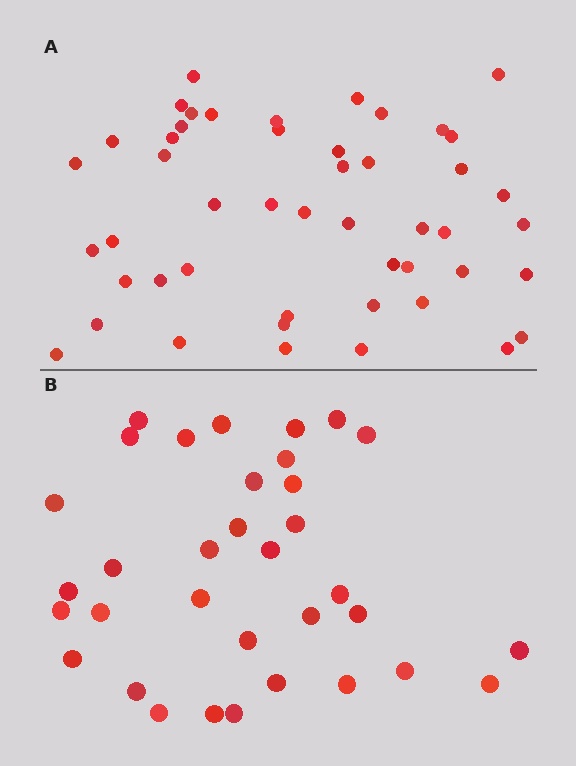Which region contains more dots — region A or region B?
Region A (the top region) has more dots.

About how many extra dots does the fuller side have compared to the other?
Region A has approximately 15 more dots than region B.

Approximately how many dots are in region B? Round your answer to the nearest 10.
About 30 dots. (The exact count is 34, which rounds to 30.)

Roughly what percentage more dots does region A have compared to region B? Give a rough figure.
About 40% more.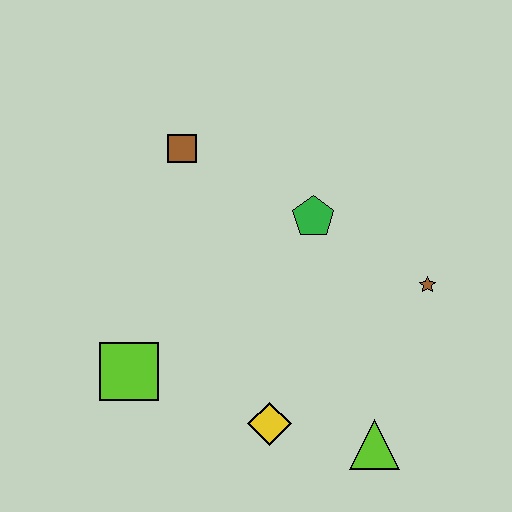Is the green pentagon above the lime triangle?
Yes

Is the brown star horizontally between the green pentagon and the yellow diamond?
No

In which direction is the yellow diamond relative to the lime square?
The yellow diamond is to the right of the lime square.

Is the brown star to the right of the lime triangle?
Yes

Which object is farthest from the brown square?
The lime triangle is farthest from the brown square.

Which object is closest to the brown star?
The green pentagon is closest to the brown star.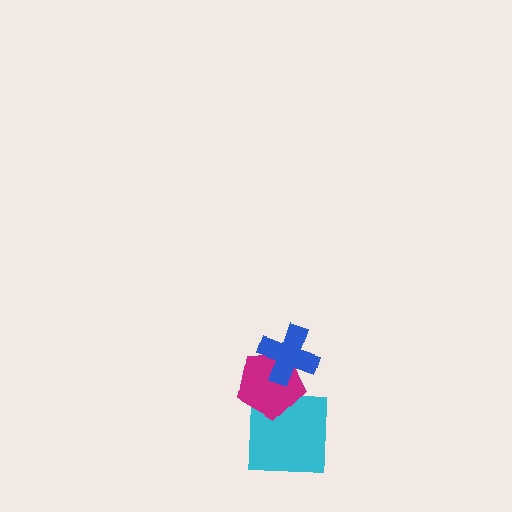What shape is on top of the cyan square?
The magenta pentagon is on top of the cyan square.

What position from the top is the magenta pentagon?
The magenta pentagon is 2nd from the top.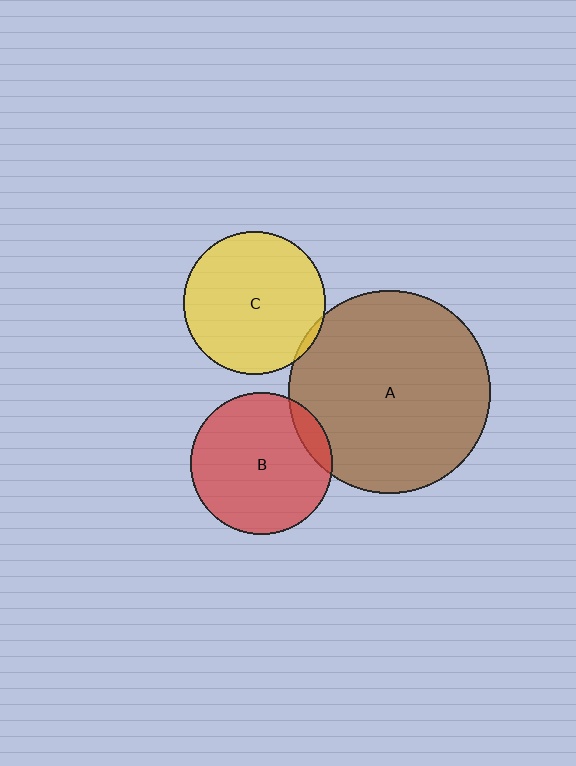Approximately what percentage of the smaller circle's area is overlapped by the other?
Approximately 10%.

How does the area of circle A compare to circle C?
Approximately 2.0 times.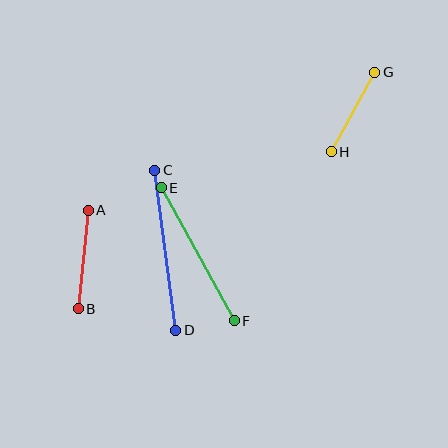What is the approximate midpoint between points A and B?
The midpoint is at approximately (83, 259) pixels.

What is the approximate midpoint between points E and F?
The midpoint is at approximately (198, 254) pixels.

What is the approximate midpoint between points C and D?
The midpoint is at approximately (165, 250) pixels.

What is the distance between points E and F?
The distance is approximately 152 pixels.